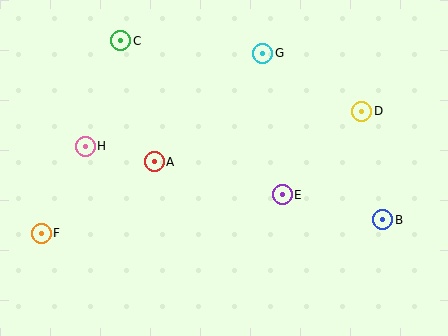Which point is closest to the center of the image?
Point E at (282, 195) is closest to the center.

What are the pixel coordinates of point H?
Point H is at (85, 146).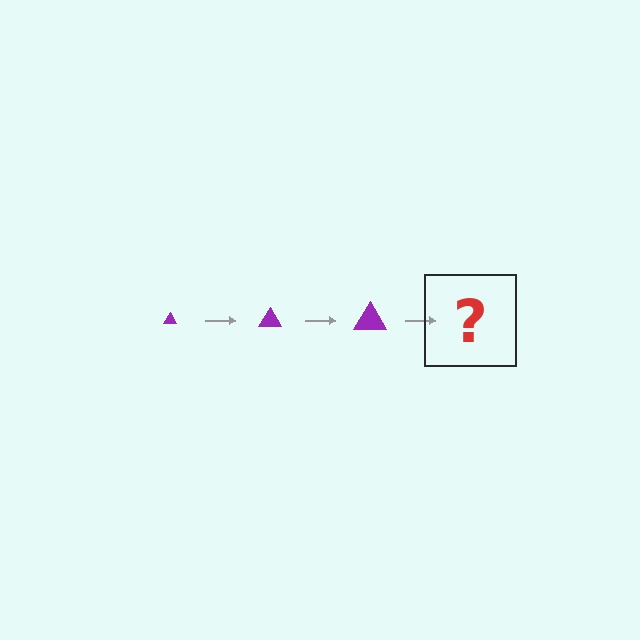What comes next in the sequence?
The next element should be a purple triangle, larger than the previous one.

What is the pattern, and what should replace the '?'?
The pattern is that the triangle gets progressively larger each step. The '?' should be a purple triangle, larger than the previous one.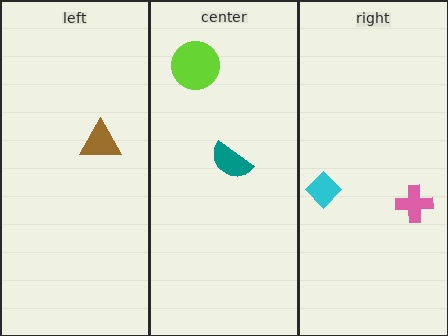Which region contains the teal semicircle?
The center region.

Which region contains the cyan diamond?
The right region.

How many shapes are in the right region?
2.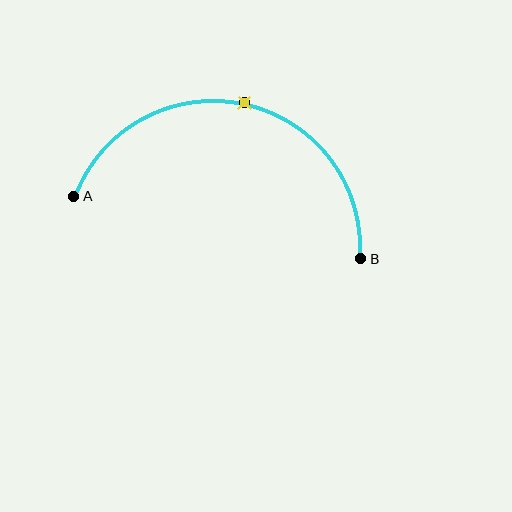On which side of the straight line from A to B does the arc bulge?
The arc bulges above the straight line connecting A and B.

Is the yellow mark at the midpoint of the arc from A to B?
Yes. The yellow mark lies on the arc at equal arc-length from both A and B — it is the arc midpoint.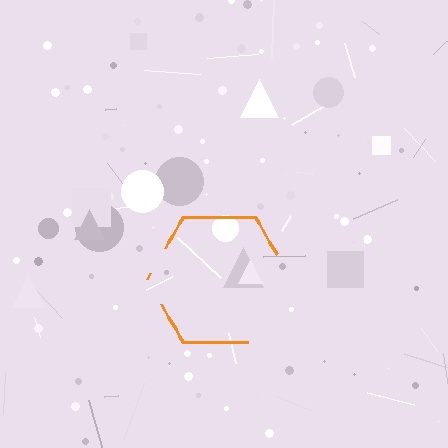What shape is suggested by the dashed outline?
The dashed outline suggests a hexagon.